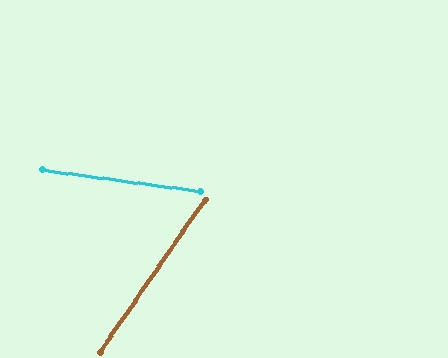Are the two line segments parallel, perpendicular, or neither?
Neither parallel nor perpendicular — they differ by about 64°.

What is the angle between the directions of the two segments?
Approximately 64 degrees.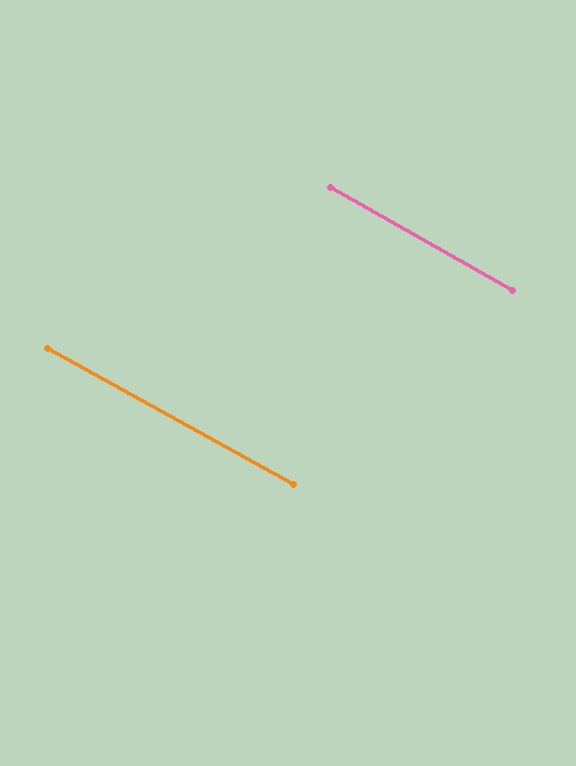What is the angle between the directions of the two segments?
Approximately 1 degree.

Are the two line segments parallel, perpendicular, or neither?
Parallel — their directions differ by only 0.7°.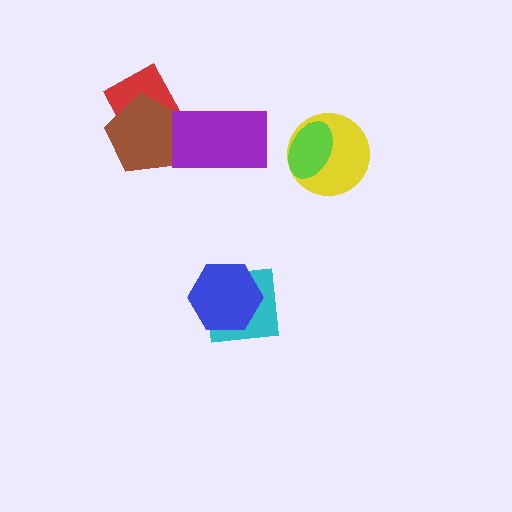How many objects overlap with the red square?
1 object overlaps with the red square.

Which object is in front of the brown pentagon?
The purple rectangle is in front of the brown pentagon.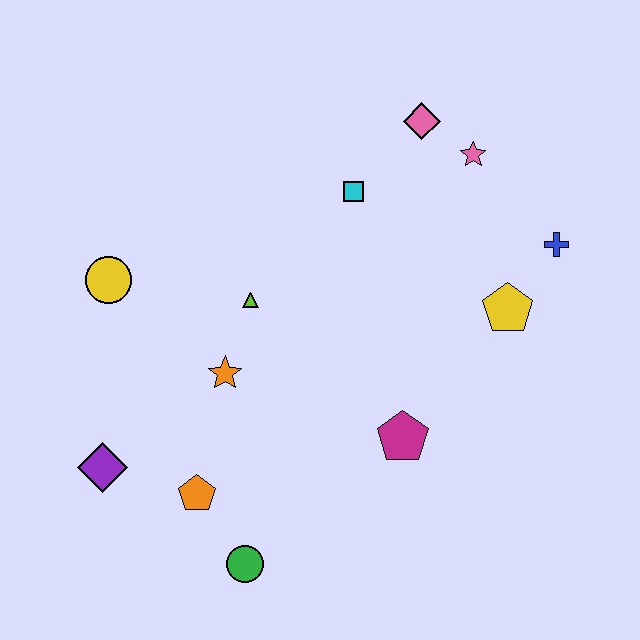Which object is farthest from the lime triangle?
The blue cross is farthest from the lime triangle.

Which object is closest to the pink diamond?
The pink star is closest to the pink diamond.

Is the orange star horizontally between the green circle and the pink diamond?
No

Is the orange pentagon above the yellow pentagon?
No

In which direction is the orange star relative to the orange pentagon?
The orange star is above the orange pentagon.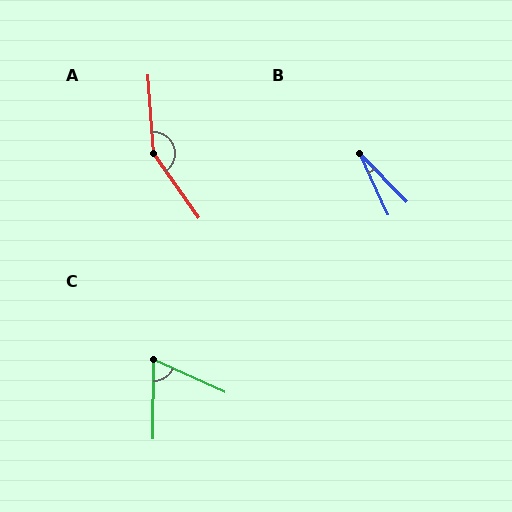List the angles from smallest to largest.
B (20°), C (66°), A (149°).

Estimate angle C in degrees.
Approximately 66 degrees.